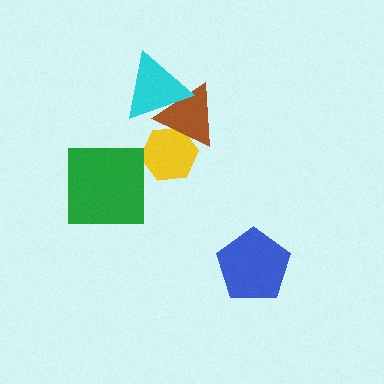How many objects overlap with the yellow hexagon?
1 object overlaps with the yellow hexagon.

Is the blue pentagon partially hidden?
No, no other shape covers it.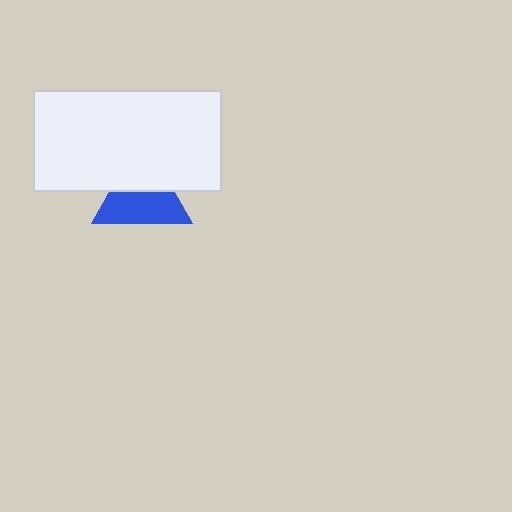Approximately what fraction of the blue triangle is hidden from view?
Roughly 41% of the blue triangle is hidden behind the white rectangle.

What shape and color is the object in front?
The object in front is a white rectangle.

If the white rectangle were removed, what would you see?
You would see the complete blue triangle.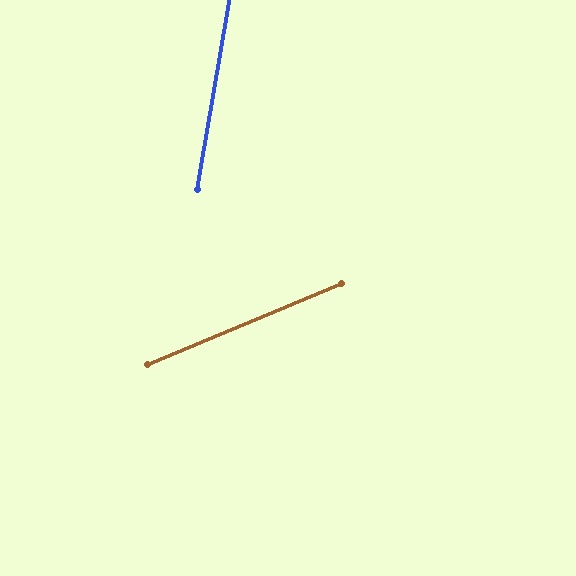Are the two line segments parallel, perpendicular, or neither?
Neither parallel nor perpendicular — they differ by about 58°.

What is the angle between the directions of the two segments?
Approximately 58 degrees.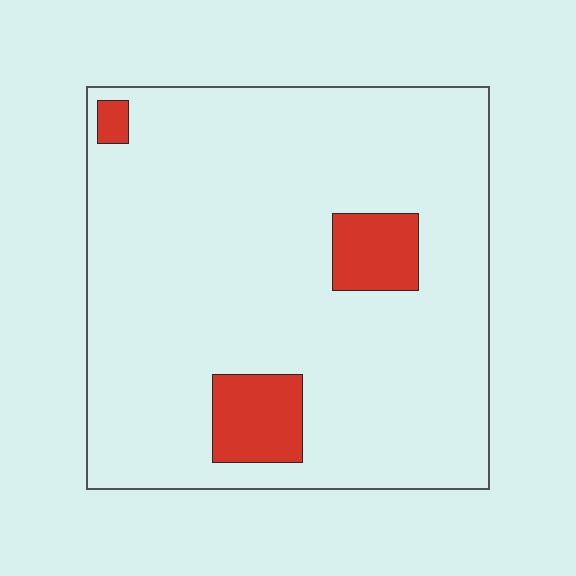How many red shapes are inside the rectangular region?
3.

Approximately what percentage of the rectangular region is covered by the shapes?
Approximately 10%.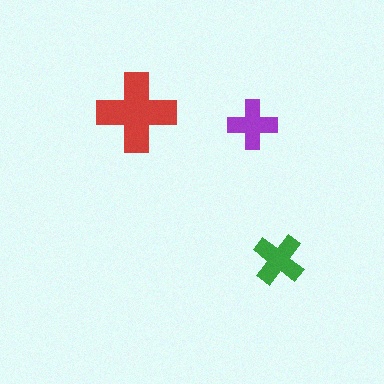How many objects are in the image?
There are 3 objects in the image.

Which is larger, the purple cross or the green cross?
The green one.